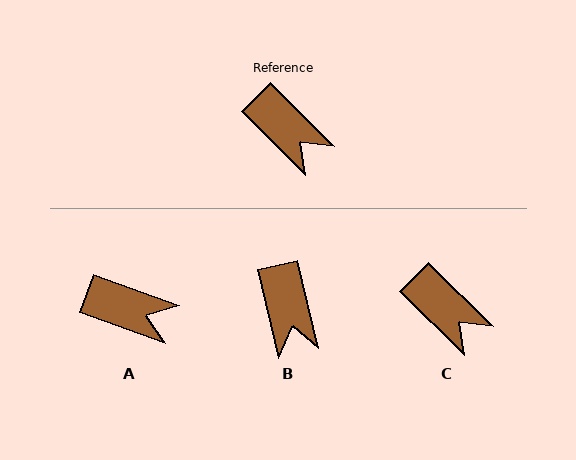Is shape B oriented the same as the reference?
No, it is off by about 32 degrees.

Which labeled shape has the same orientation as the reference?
C.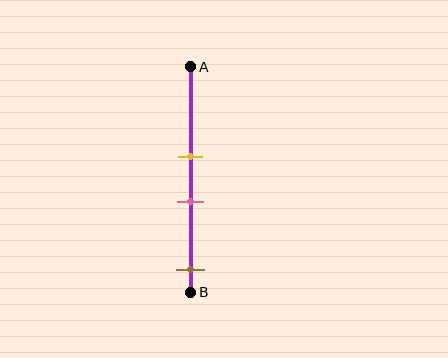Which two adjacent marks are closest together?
The yellow and pink marks are the closest adjacent pair.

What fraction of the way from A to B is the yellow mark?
The yellow mark is approximately 40% (0.4) of the way from A to B.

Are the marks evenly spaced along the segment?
No, the marks are not evenly spaced.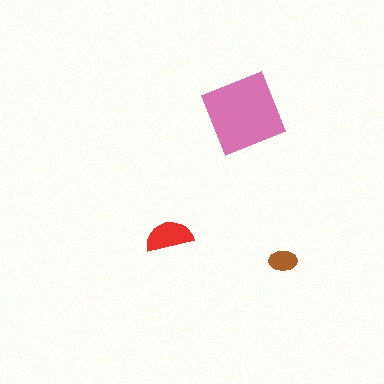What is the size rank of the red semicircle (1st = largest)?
2nd.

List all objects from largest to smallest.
The pink diamond, the red semicircle, the brown ellipse.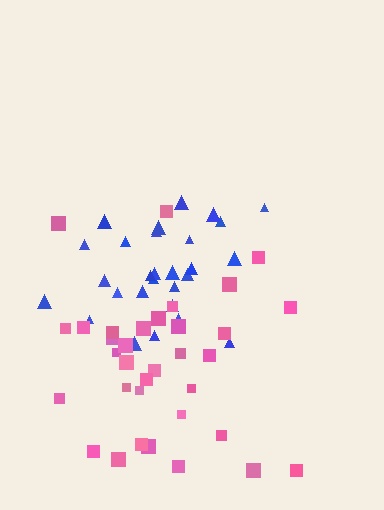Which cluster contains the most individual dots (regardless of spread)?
Pink (34).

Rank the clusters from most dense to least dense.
blue, pink.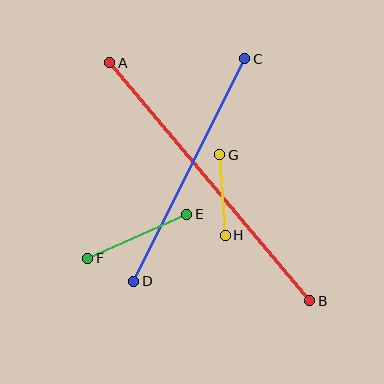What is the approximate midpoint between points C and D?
The midpoint is at approximately (189, 170) pixels.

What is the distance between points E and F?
The distance is approximately 108 pixels.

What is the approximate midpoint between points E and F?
The midpoint is at approximately (137, 236) pixels.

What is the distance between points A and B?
The distance is approximately 311 pixels.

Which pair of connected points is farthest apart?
Points A and B are farthest apart.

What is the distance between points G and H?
The distance is approximately 80 pixels.